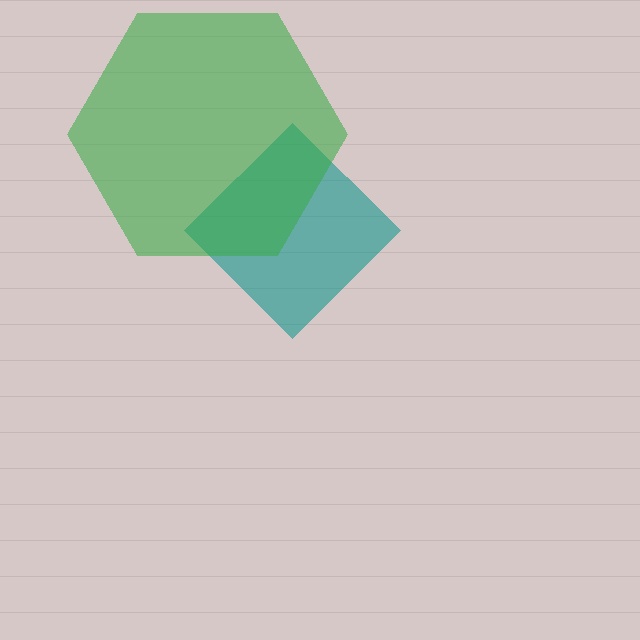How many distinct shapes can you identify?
There are 2 distinct shapes: a teal diamond, a green hexagon.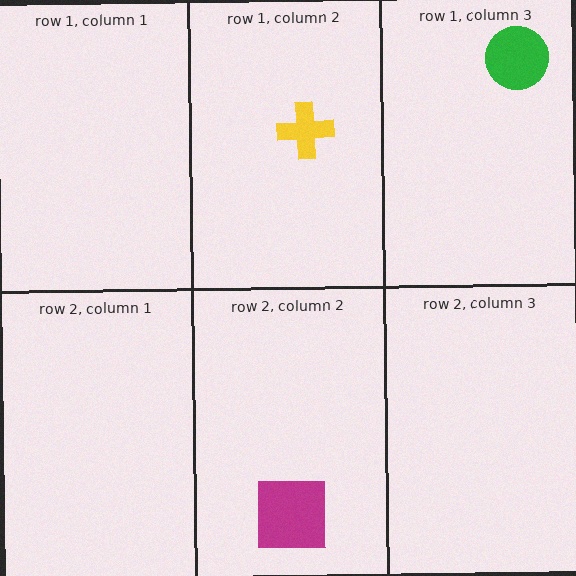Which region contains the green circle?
The row 1, column 3 region.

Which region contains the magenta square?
The row 2, column 2 region.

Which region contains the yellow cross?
The row 1, column 2 region.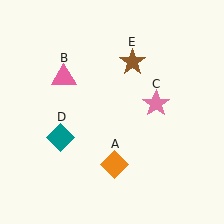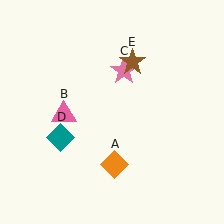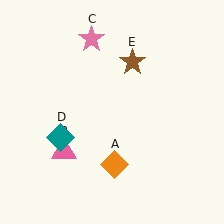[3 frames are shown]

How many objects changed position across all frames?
2 objects changed position: pink triangle (object B), pink star (object C).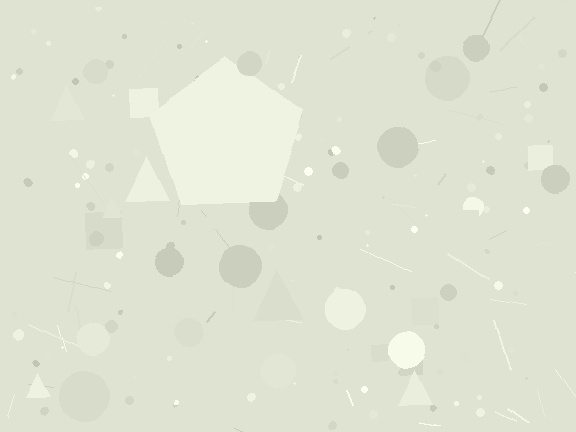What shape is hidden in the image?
A pentagon is hidden in the image.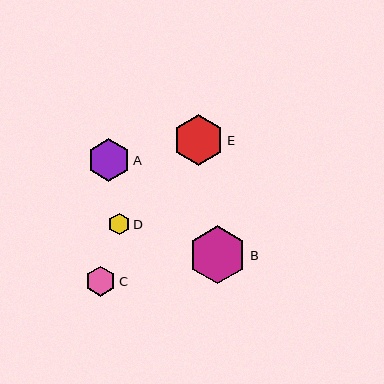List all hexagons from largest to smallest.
From largest to smallest: B, E, A, C, D.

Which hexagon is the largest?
Hexagon B is the largest with a size of approximately 58 pixels.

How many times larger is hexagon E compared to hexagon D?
Hexagon E is approximately 2.4 times the size of hexagon D.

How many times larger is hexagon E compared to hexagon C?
Hexagon E is approximately 1.7 times the size of hexagon C.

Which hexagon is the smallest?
Hexagon D is the smallest with a size of approximately 22 pixels.